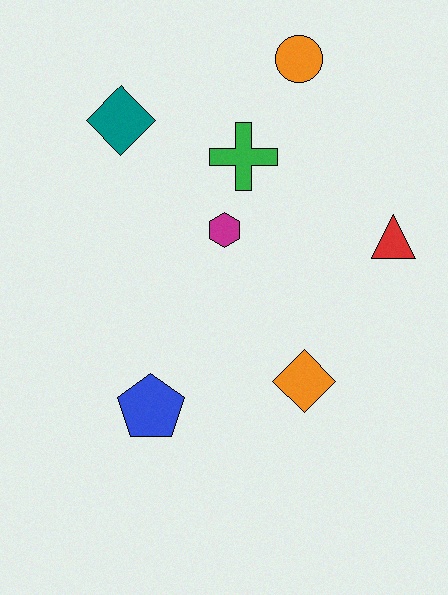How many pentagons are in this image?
There is 1 pentagon.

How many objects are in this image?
There are 7 objects.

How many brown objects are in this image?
There are no brown objects.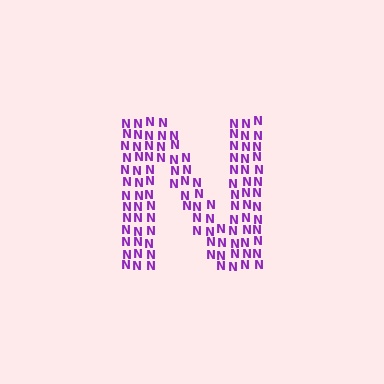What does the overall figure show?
The overall figure shows the letter N.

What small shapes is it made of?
It is made of small letter N's.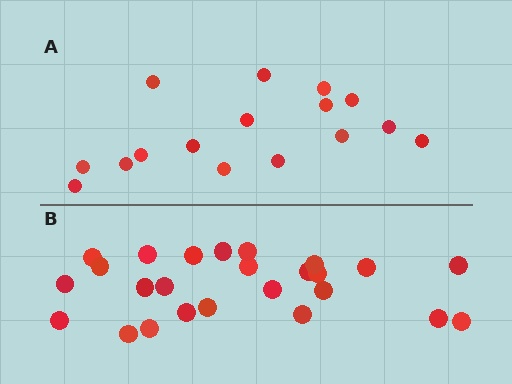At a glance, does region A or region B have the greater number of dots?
Region B (the bottom region) has more dots.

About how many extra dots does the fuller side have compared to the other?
Region B has roughly 8 or so more dots than region A.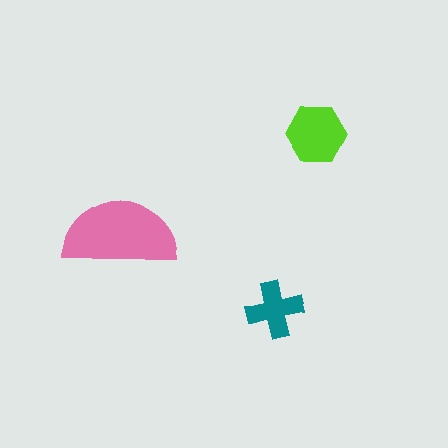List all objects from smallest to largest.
The teal cross, the lime hexagon, the pink semicircle.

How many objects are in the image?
There are 3 objects in the image.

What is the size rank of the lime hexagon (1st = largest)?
2nd.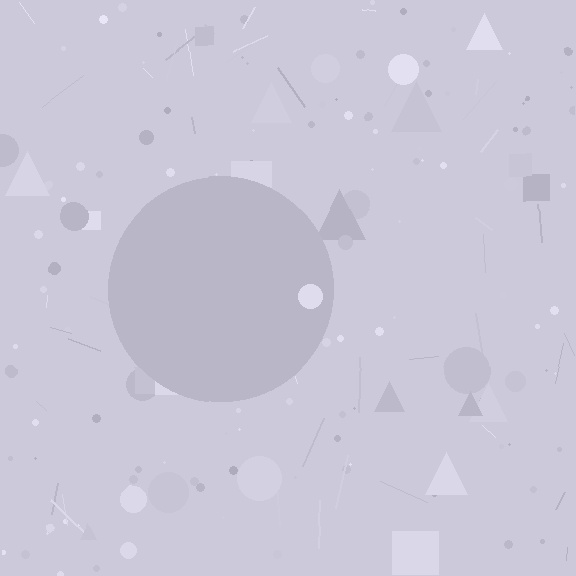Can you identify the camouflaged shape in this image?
The camouflaged shape is a circle.